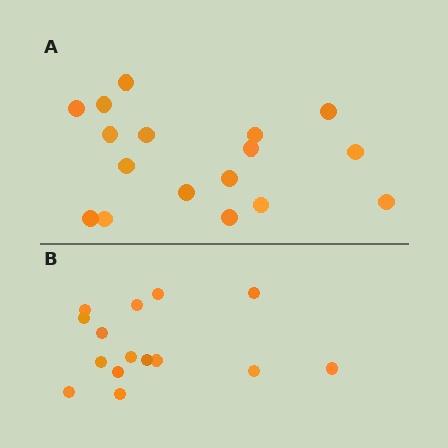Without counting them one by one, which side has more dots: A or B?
Region A (the top region) has more dots.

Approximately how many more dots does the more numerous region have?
Region A has just a few more — roughly 2 or 3 more dots than region B.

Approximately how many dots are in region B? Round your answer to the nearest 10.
About 20 dots. (The exact count is 15, which rounds to 20.)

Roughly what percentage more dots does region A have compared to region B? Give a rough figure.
About 15% more.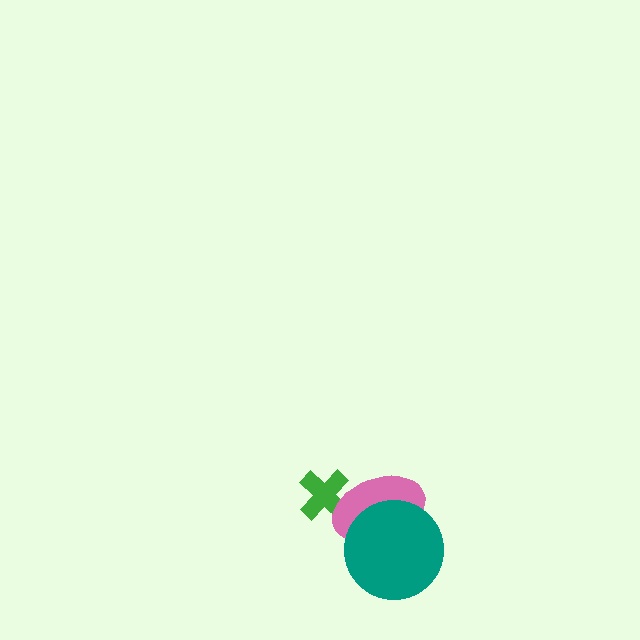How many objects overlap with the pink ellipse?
2 objects overlap with the pink ellipse.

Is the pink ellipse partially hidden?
Yes, it is partially covered by another shape.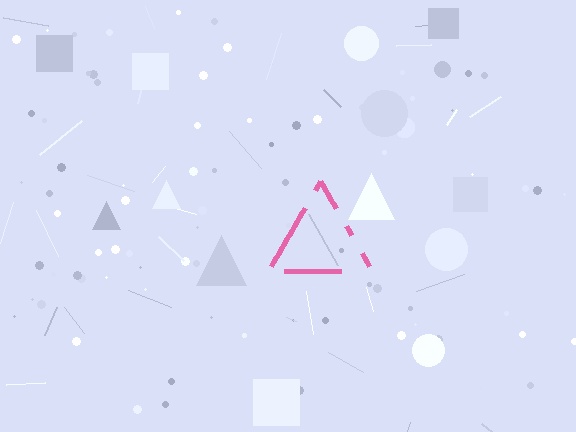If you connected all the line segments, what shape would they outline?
They would outline a triangle.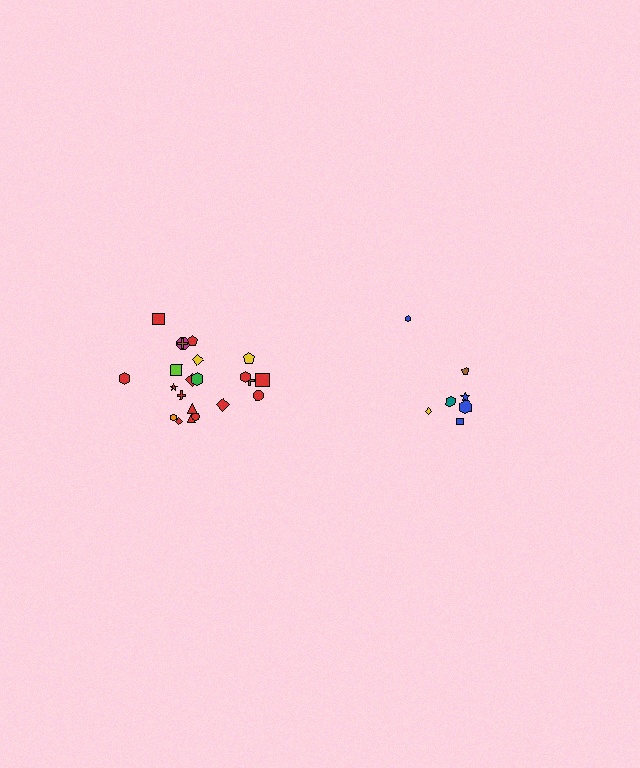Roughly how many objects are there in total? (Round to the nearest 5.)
Roughly 30 objects in total.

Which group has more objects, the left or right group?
The left group.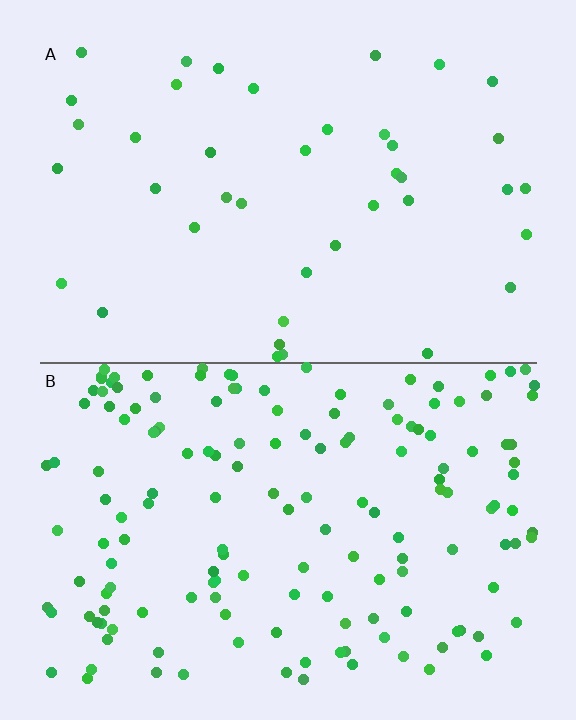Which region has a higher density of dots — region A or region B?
B (the bottom).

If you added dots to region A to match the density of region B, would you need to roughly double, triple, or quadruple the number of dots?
Approximately quadruple.